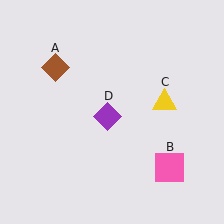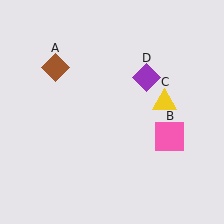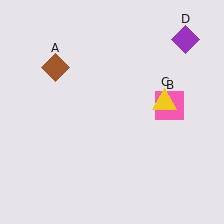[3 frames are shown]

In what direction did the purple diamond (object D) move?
The purple diamond (object D) moved up and to the right.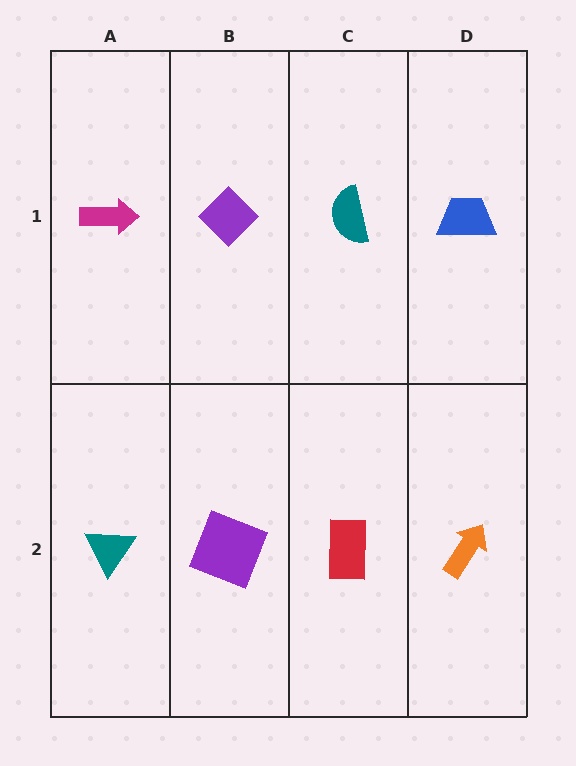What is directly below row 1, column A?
A teal triangle.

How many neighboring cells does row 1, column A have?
2.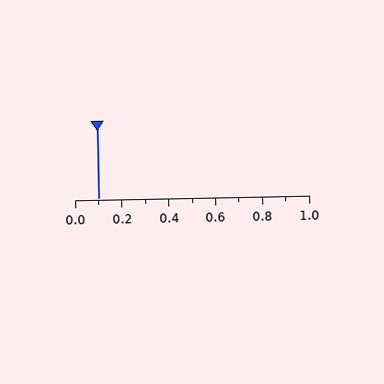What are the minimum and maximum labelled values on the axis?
The axis runs from 0.0 to 1.0.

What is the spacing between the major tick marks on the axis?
The major ticks are spaced 0.2 apart.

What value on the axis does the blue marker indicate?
The marker indicates approximately 0.1.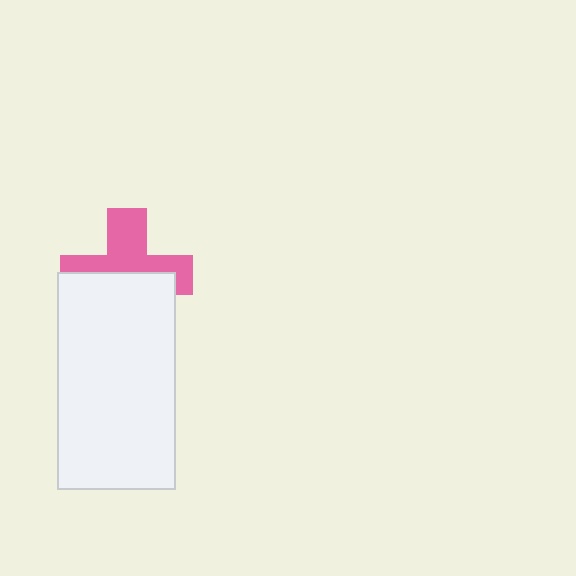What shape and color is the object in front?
The object in front is a white rectangle.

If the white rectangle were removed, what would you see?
You would see the complete pink cross.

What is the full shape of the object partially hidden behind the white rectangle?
The partially hidden object is a pink cross.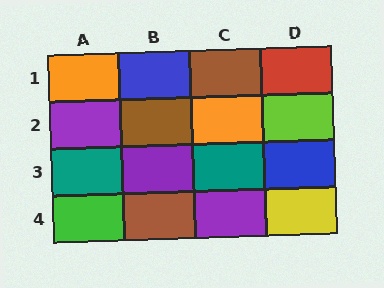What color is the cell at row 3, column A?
Teal.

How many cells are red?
1 cell is red.